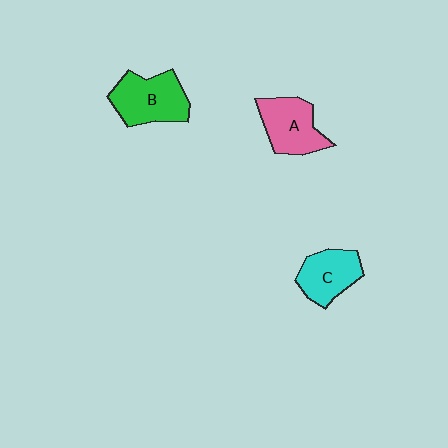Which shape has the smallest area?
Shape C (cyan).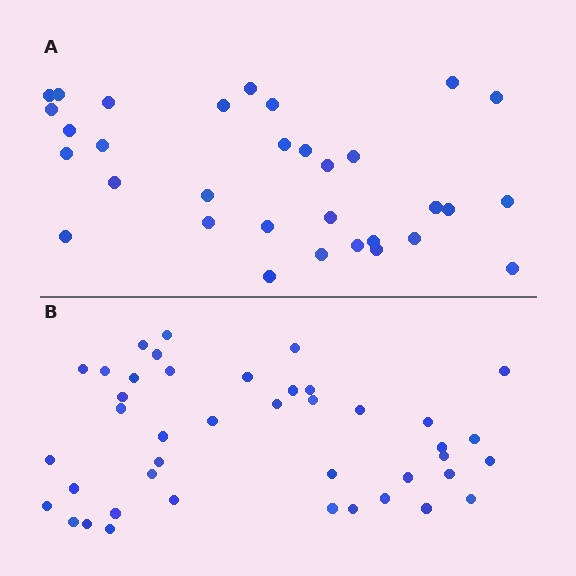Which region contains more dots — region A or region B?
Region B (the bottom region) has more dots.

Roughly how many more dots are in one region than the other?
Region B has roughly 10 or so more dots than region A.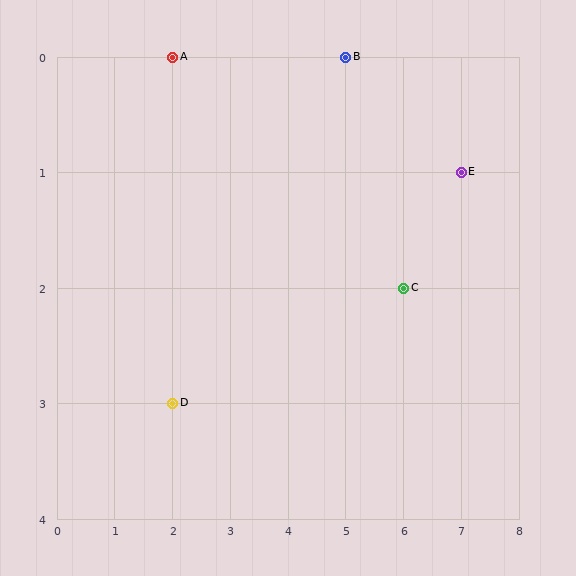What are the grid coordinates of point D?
Point D is at grid coordinates (2, 3).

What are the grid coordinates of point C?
Point C is at grid coordinates (6, 2).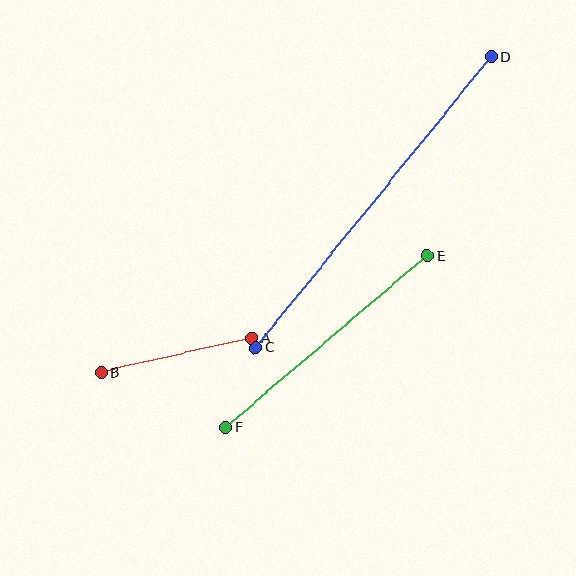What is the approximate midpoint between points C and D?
The midpoint is at approximately (373, 202) pixels.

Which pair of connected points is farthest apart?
Points C and D are farthest apart.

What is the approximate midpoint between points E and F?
The midpoint is at approximately (327, 341) pixels.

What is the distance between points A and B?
The distance is approximately 154 pixels.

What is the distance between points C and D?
The distance is approximately 374 pixels.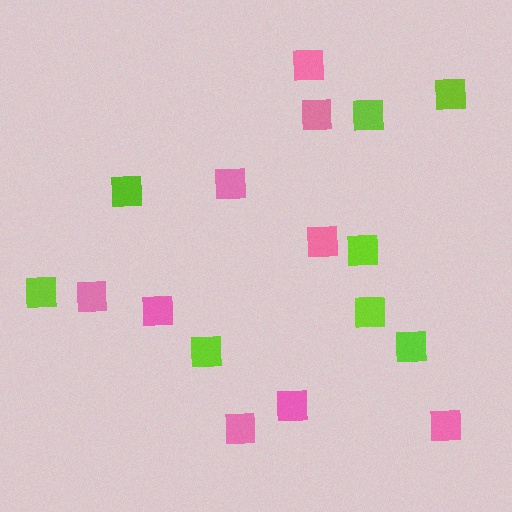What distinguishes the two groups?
There are 2 groups: one group of pink squares (9) and one group of lime squares (8).